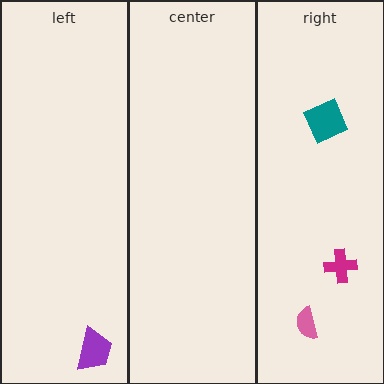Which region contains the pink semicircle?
The right region.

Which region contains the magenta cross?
The right region.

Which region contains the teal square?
The right region.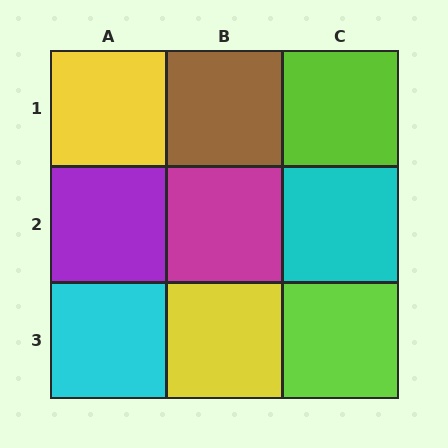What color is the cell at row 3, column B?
Yellow.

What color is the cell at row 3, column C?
Lime.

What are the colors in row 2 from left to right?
Purple, magenta, cyan.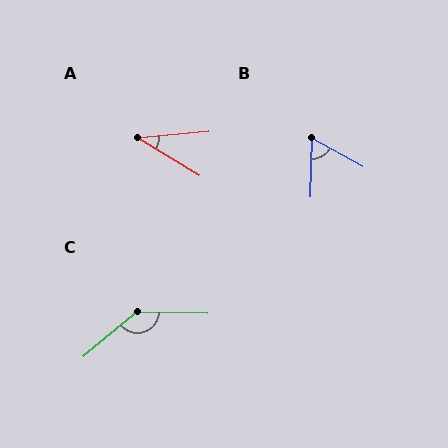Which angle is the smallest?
A, at approximately 36 degrees.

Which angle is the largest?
C, at approximately 140 degrees.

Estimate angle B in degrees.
Approximately 63 degrees.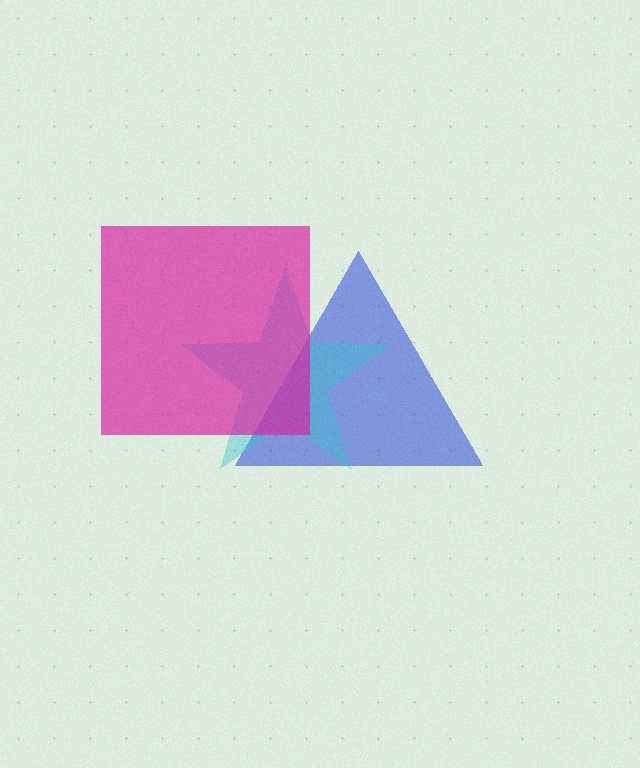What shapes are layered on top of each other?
The layered shapes are: a blue triangle, a cyan star, a magenta square.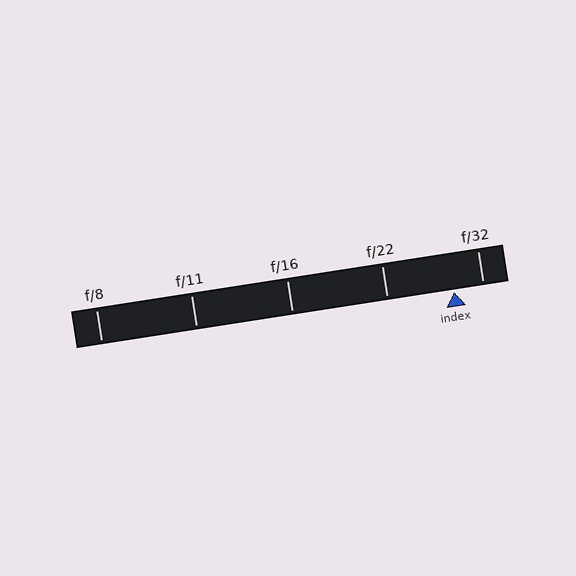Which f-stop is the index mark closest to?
The index mark is closest to f/32.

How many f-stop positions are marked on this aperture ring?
There are 5 f-stop positions marked.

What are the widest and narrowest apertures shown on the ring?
The widest aperture shown is f/8 and the narrowest is f/32.